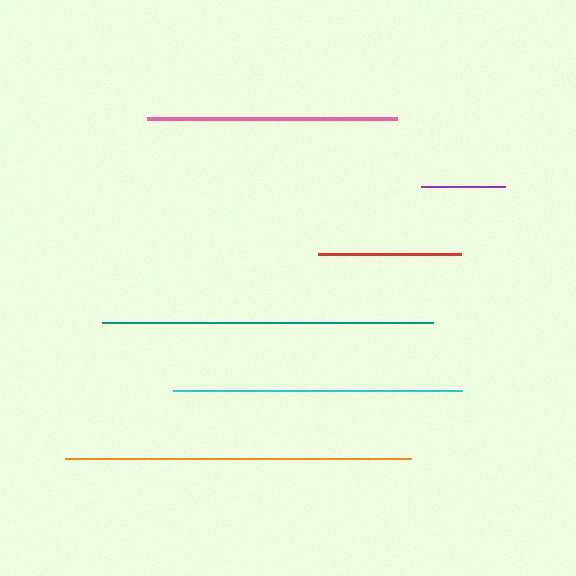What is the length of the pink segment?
The pink segment is approximately 250 pixels long.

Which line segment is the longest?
The orange line is the longest at approximately 345 pixels.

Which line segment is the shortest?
The purple line is the shortest at approximately 84 pixels.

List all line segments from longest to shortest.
From longest to shortest: orange, teal, cyan, pink, red, purple.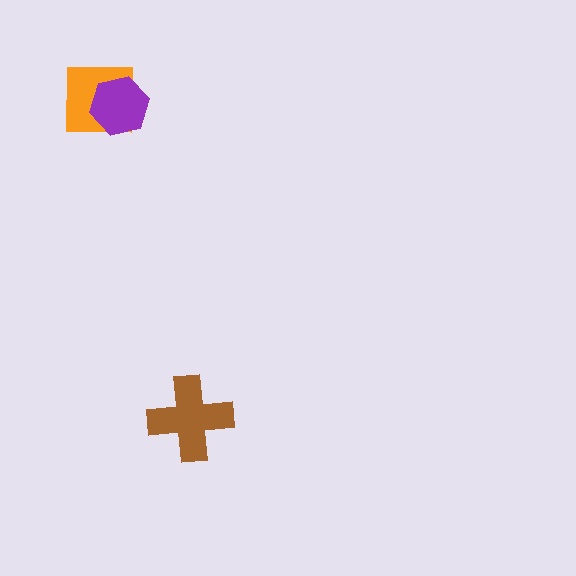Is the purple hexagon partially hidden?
No, no other shape covers it.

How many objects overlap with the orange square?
1 object overlaps with the orange square.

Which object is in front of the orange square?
The purple hexagon is in front of the orange square.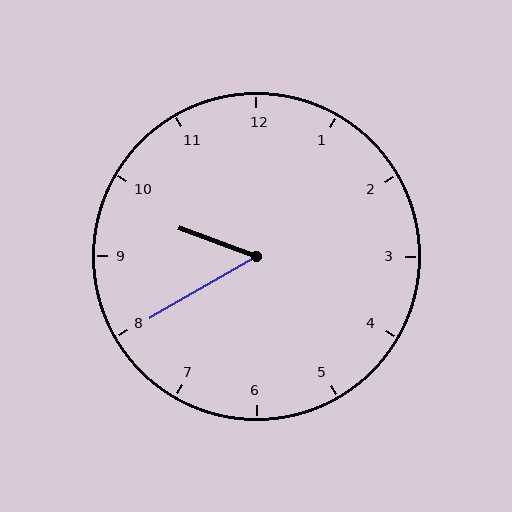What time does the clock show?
9:40.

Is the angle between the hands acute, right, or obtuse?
It is acute.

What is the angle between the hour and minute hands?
Approximately 50 degrees.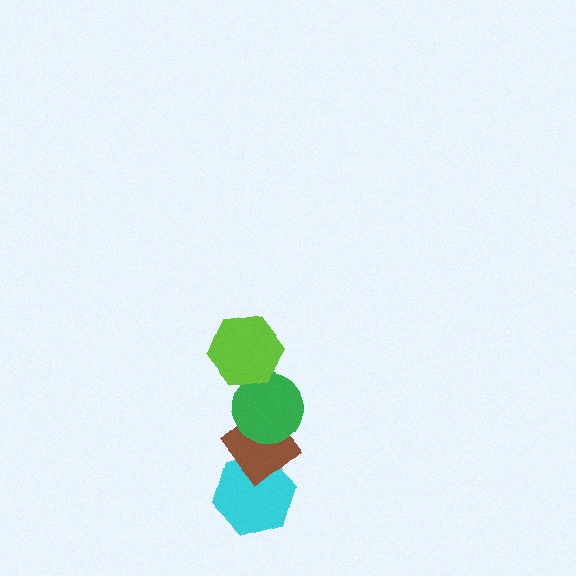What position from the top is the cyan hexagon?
The cyan hexagon is 4th from the top.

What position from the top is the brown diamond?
The brown diamond is 3rd from the top.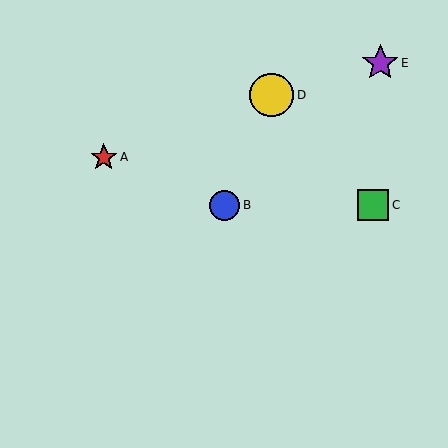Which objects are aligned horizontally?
Objects B, C are aligned horizontally.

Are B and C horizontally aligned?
Yes, both are at y≈205.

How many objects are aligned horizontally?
2 objects (B, C) are aligned horizontally.